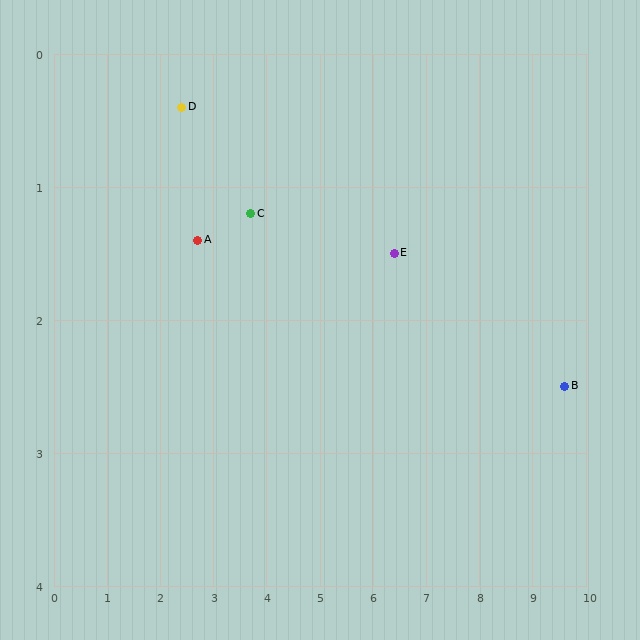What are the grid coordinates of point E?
Point E is at approximately (6.4, 1.5).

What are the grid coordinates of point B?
Point B is at approximately (9.6, 2.5).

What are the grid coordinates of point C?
Point C is at approximately (3.7, 1.2).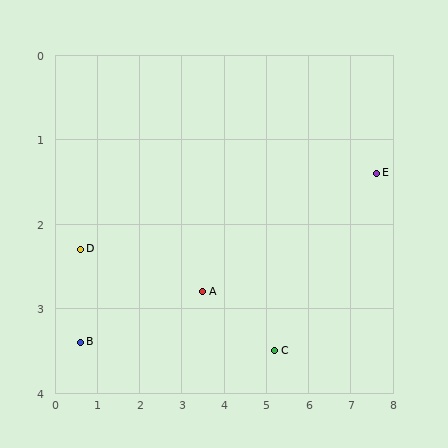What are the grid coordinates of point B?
Point B is at approximately (0.6, 3.4).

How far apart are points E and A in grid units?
Points E and A are about 4.3 grid units apart.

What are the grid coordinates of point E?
Point E is at approximately (7.6, 1.4).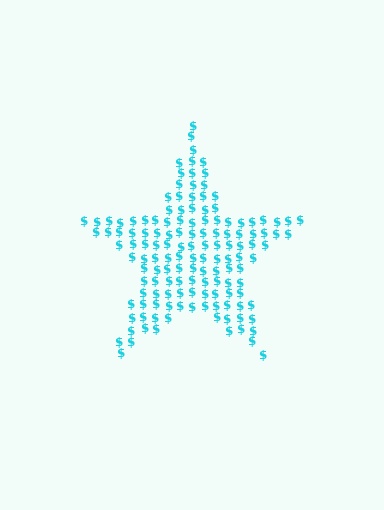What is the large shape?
The large shape is a star.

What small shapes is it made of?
It is made of small dollar signs.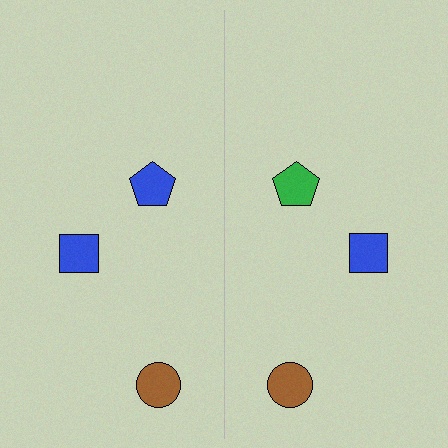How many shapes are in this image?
There are 6 shapes in this image.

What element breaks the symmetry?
The green pentagon on the right side breaks the symmetry — its mirror counterpart is blue.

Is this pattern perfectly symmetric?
No, the pattern is not perfectly symmetric. The green pentagon on the right side breaks the symmetry — its mirror counterpart is blue.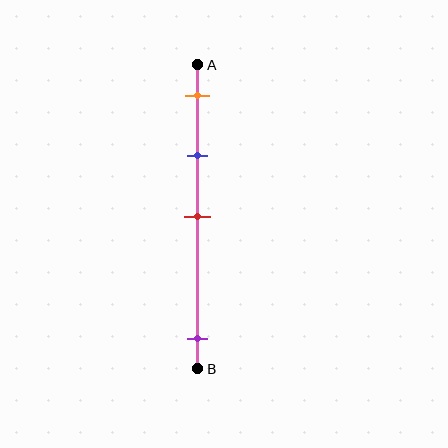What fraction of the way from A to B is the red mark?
The red mark is approximately 50% (0.5) of the way from A to B.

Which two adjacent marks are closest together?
The orange and blue marks are the closest adjacent pair.